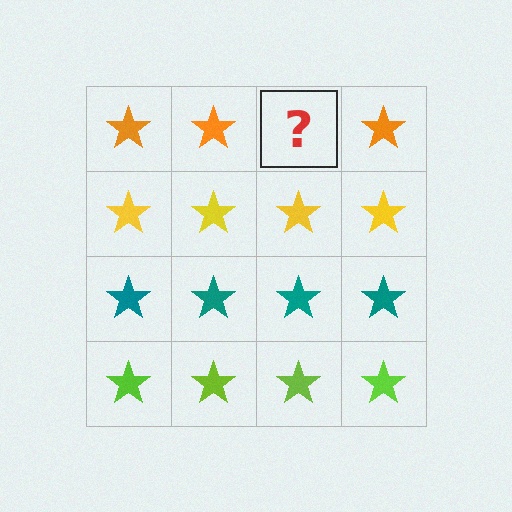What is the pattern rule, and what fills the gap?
The rule is that each row has a consistent color. The gap should be filled with an orange star.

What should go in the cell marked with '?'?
The missing cell should contain an orange star.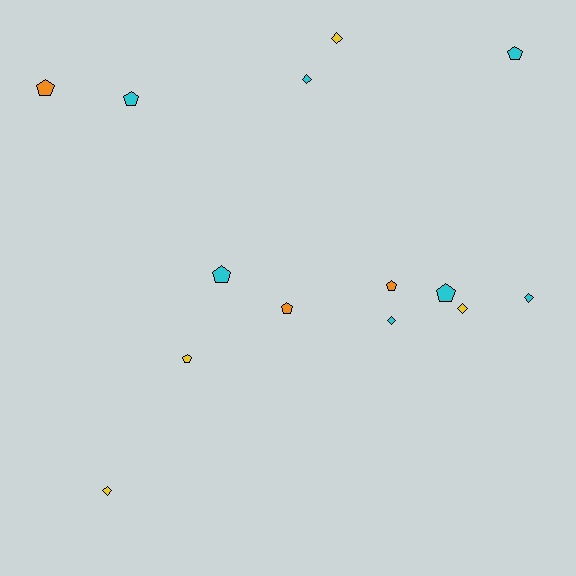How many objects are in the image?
There are 14 objects.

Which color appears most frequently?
Cyan, with 7 objects.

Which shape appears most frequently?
Pentagon, with 8 objects.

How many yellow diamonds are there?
There are 3 yellow diamonds.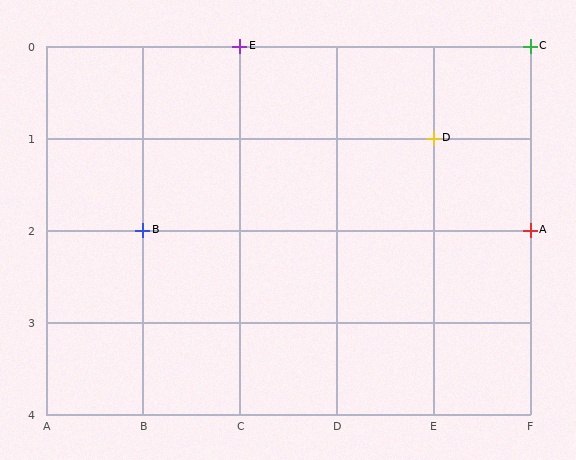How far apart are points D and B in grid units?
Points D and B are 3 columns and 1 row apart (about 3.2 grid units diagonally).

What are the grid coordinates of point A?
Point A is at grid coordinates (F, 2).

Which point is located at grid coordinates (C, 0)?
Point E is at (C, 0).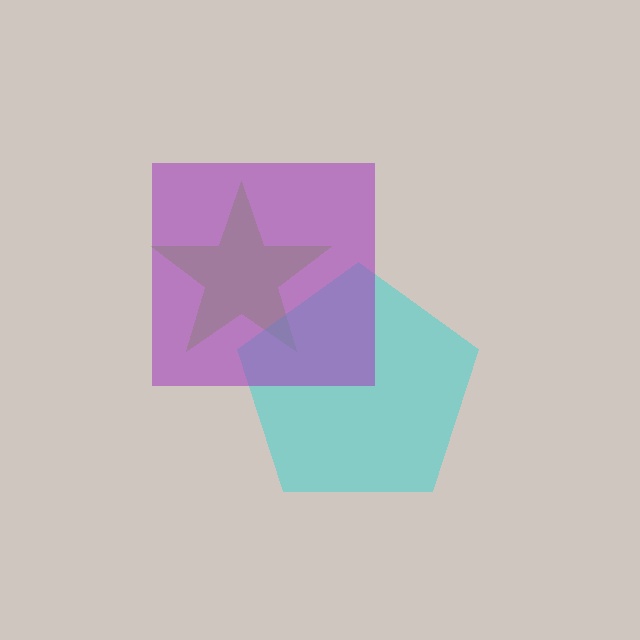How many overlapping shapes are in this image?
There are 3 overlapping shapes in the image.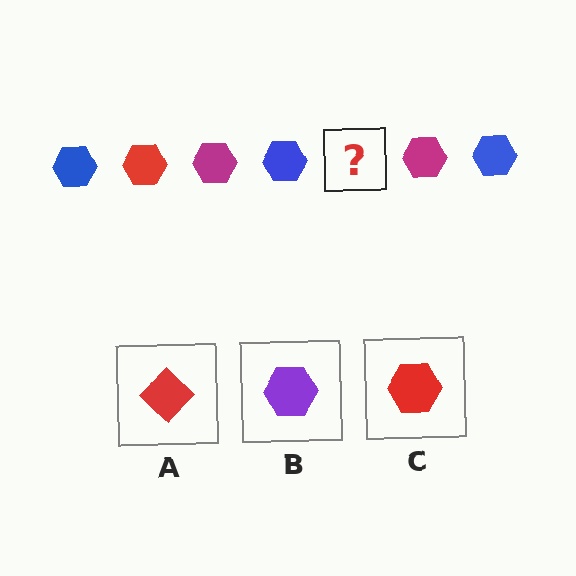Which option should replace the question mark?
Option C.